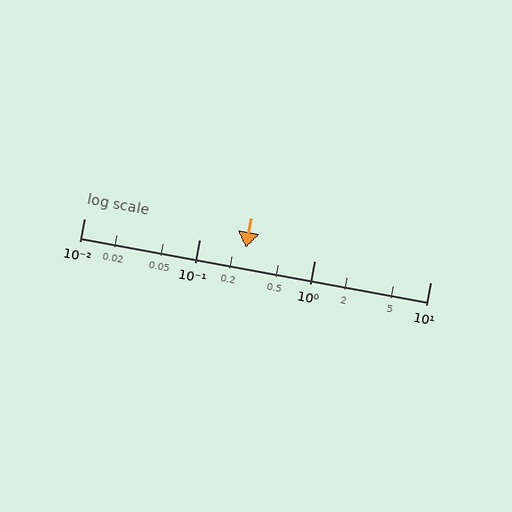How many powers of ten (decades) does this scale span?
The scale spans 3 decades, from 0.01 to 10.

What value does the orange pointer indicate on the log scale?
The pointer indicates approximately 0.25.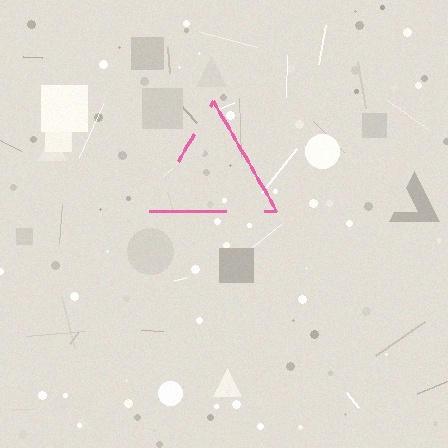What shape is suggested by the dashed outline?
The dashed outline suggests a triangle.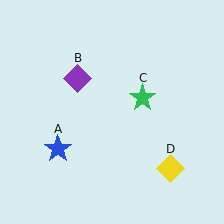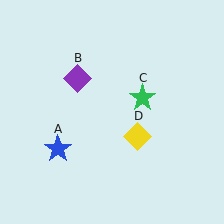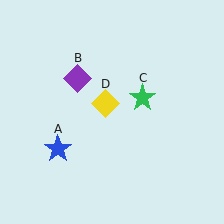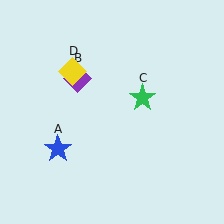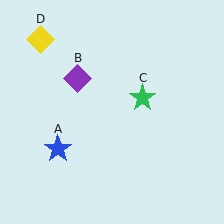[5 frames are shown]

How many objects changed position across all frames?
1 object changed position: yellow diamond (object D).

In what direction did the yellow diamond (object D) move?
The yellow diamond (object D) moved up and to the left.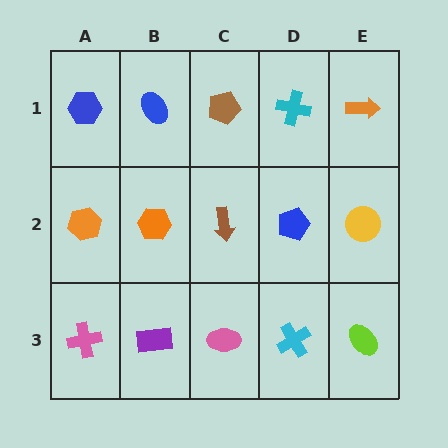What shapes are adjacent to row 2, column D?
A cyan cross (row 1, column D), a cyan cross (row 3, column D), a brown arrow (row 2, column C), a yellow circle (row 2, column E).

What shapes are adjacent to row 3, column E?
A yellow circle (row 2, column E), a cyan cross (row 3, column D).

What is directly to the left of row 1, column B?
A blue hexagon.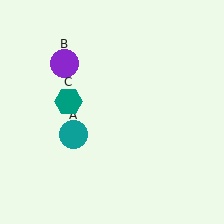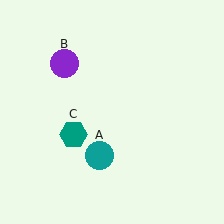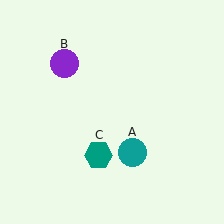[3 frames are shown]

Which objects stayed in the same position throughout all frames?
Purple circle (object B) remained stationary.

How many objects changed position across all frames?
2 objects changed position: teal circle (object A), teal hexagon (object C).